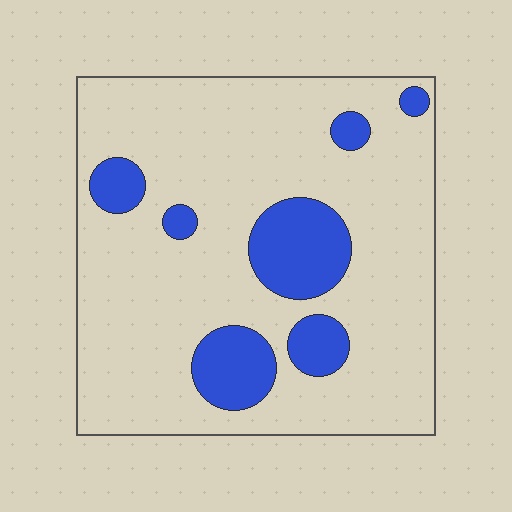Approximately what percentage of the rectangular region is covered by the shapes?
Approximately 20%.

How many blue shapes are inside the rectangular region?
7.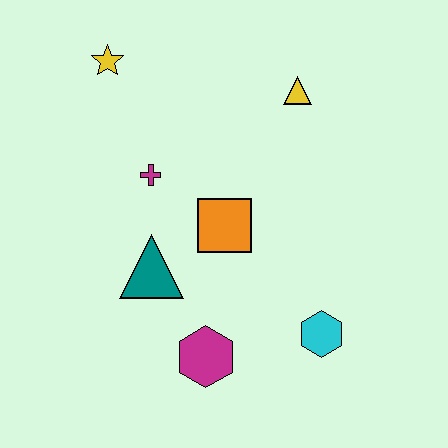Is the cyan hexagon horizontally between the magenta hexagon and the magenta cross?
No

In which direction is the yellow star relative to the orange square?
The yellow star is above the orange square.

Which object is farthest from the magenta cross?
The cyan hexagon is farthest from the magenta cross.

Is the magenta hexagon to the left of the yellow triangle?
Yes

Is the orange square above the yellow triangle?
No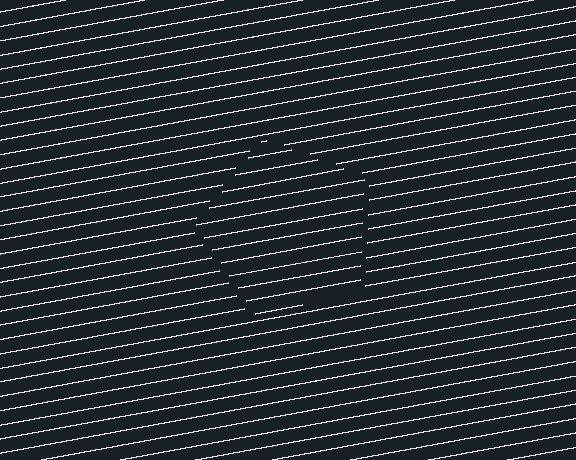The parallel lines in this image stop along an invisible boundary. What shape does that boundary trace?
An illusory pentagon. The interior of the shape contains the same grating, shifted by half a period — the contour is defined by the phase discontinuity where line-ends from the inner and outer gratings abut.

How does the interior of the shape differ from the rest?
The interior of the shape contains the same grating, shifted by half a period — the contour is defined by the phase discontinuity where line-ends from the inner and outer gratings abut.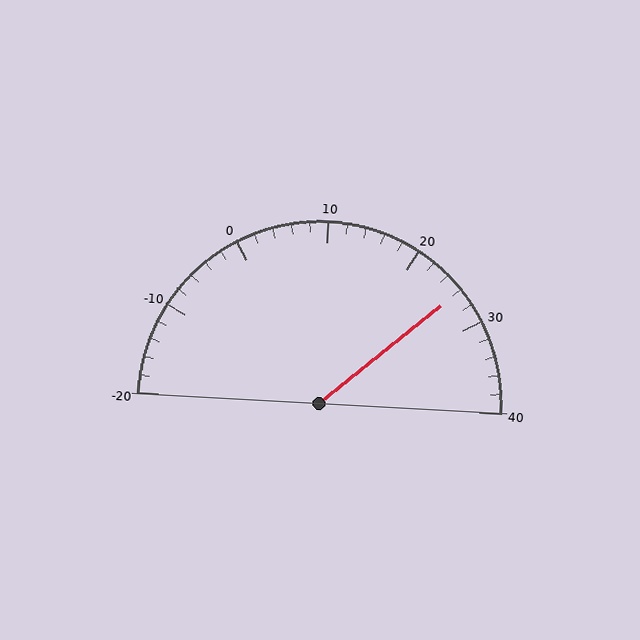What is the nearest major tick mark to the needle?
The nearest major tick mark is 30.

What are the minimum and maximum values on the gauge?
The gauge ranges from -20 to 40.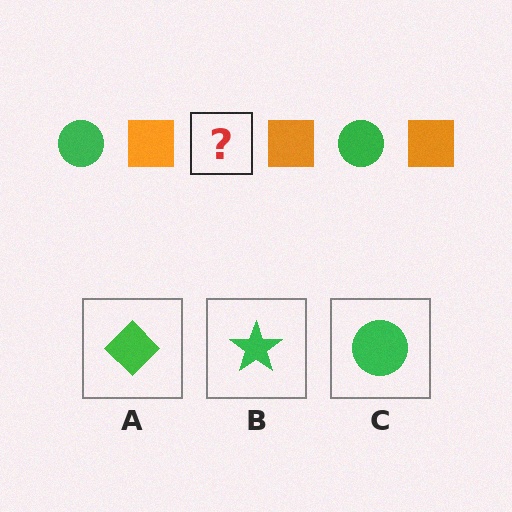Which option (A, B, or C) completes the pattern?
C.